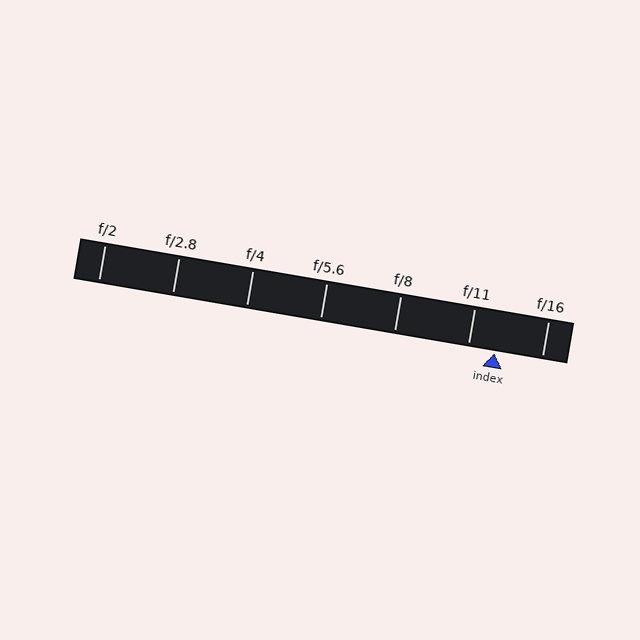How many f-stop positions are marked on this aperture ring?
There are 7 f-stop positions marked.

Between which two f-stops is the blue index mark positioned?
The index mark is between f/11 and f/16.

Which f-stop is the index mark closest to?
The index mark is closest to f/11.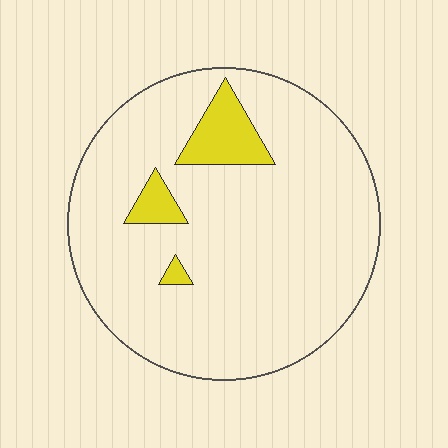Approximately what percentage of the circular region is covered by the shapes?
Approximately 10%.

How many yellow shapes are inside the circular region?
3.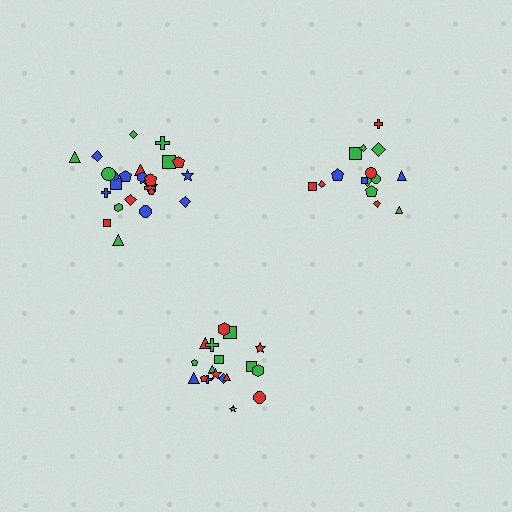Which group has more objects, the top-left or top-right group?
The top-left group.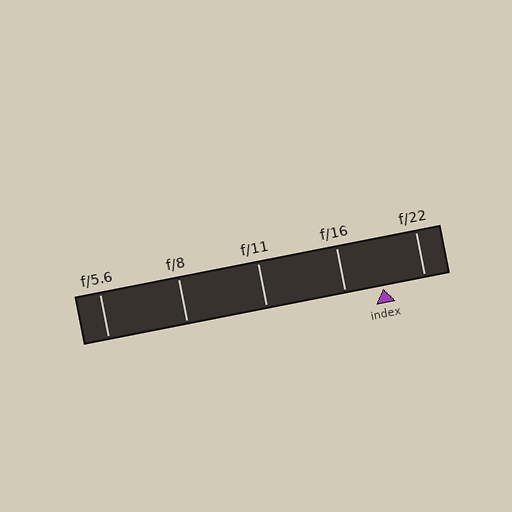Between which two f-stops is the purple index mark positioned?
The index mark is between f/16 and f/22.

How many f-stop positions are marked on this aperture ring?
There are 5 f-stop positions marked.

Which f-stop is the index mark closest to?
The index mark is closest to f/16.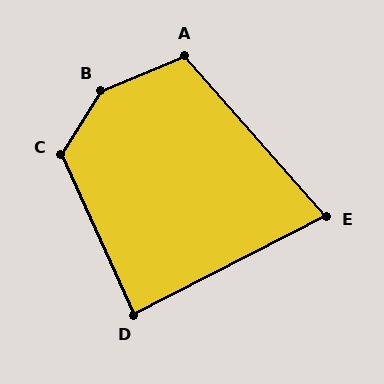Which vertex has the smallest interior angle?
E, at approximately 76 degrees.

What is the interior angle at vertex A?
Approximately 109 degrees (obtuse).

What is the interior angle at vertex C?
Approximately 124 degrees (obtuse).